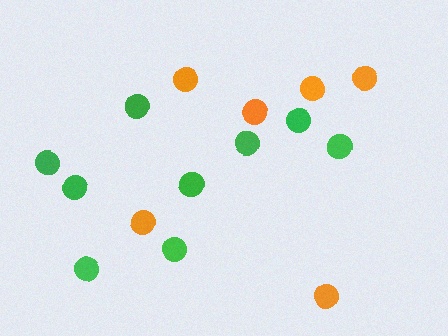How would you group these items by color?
There are 2 groups: one group of green circles (9) and one group of orange circles (6).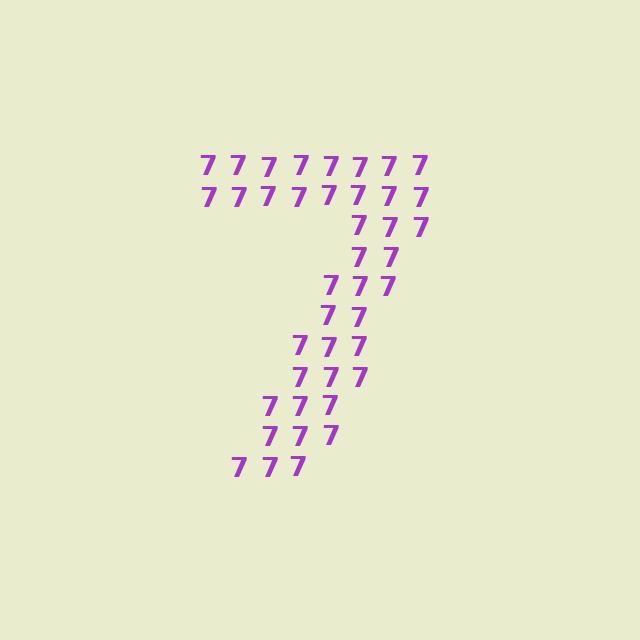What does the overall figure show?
The overall figure shows the digit 7.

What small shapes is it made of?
It is made of small digit 7's.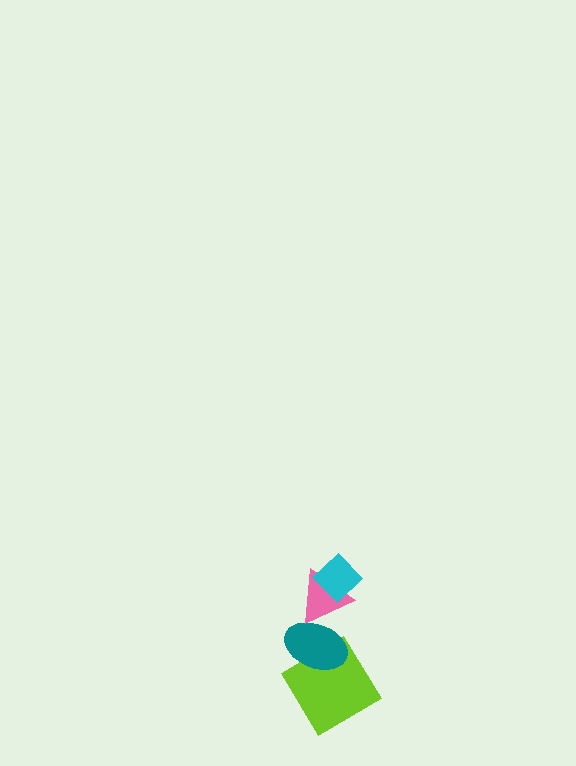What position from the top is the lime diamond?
The lime diamond is 4th from the top.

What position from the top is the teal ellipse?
The teal ellipse is 3rd from the top.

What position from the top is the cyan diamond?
The cyan diamond is 1st from the top.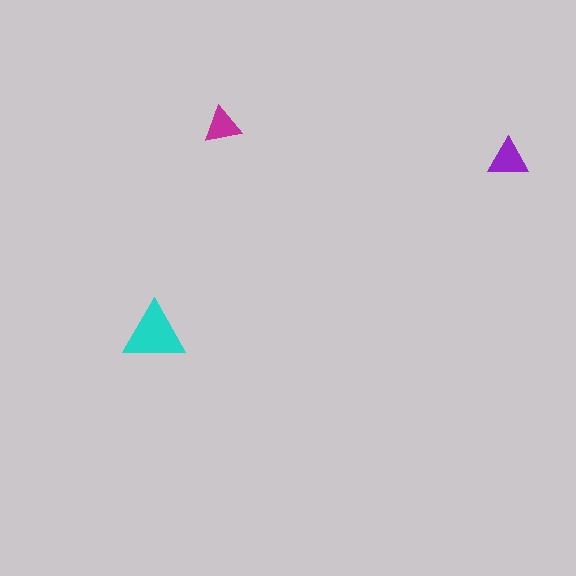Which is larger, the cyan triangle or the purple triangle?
The cyan one.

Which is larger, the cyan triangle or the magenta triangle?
The cyan one.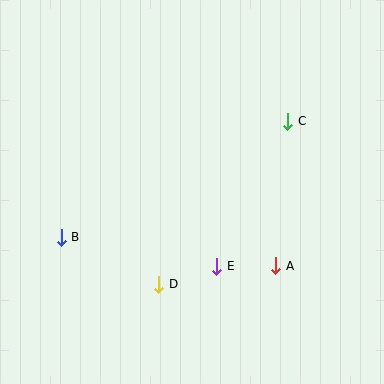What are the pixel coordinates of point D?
Point D is at (159, 284).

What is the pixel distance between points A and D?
The distance between A and D is 119 pixels.